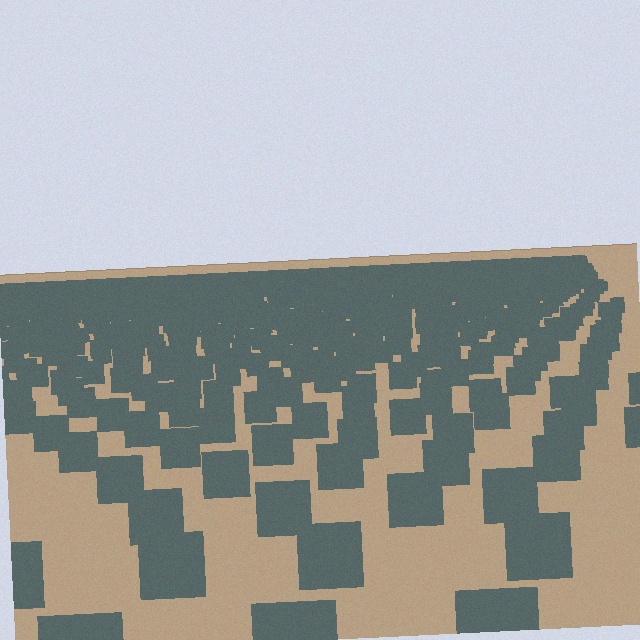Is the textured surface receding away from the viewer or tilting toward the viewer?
The surface is receding away from the viewer. Texture elements get smaller and denser toward the top.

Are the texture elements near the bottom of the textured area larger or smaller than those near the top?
Larger. Near the bottom, elements are closer to the viewer and appear at a bigger on-screen size.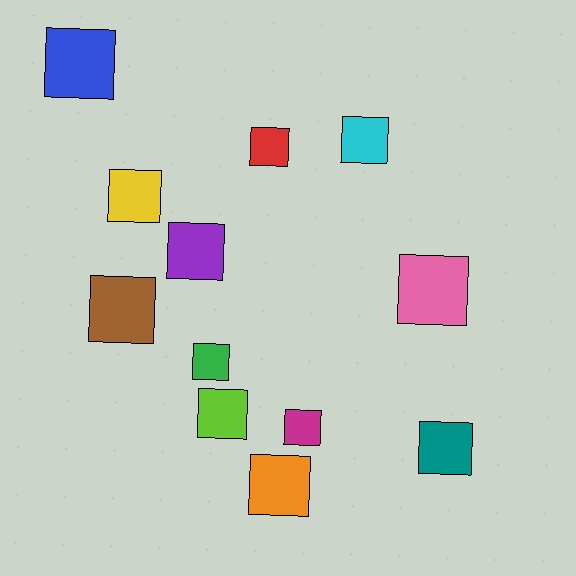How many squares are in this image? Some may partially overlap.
There are 12 squares.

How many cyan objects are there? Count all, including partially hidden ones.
There is 1 cyan object.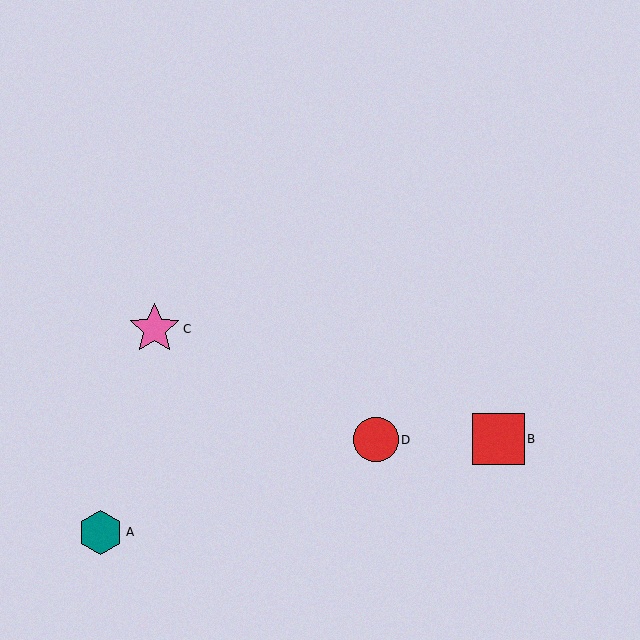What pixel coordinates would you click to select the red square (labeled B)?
Click at (498, 439) to select the red square B.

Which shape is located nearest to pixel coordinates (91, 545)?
The teal hexagon (labeled A) at (100, 532) is nearest to that location.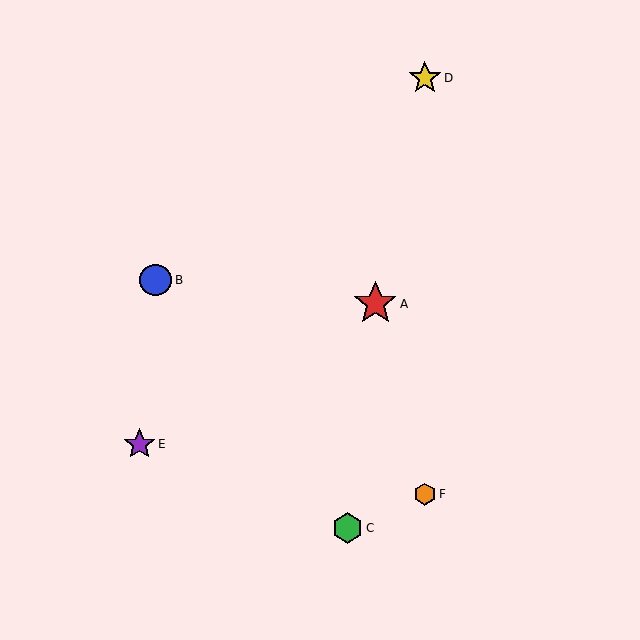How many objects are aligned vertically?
2 objects (D, F) are aligned vertically.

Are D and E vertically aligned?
No, D is at x≈425 and E is at x≈139.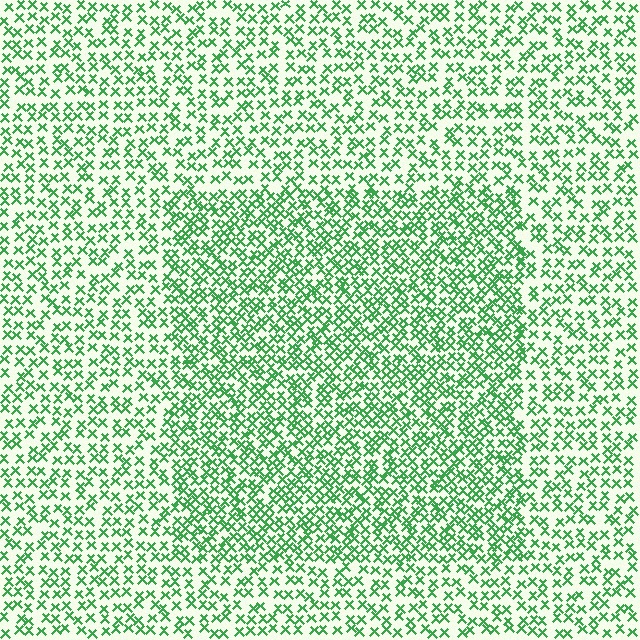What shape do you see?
I see a rectangle.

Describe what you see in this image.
The image contains small green elements arranged at two different densities. A rectangle-shaped region is visible where the elements are more densely packed than the surrounding area.